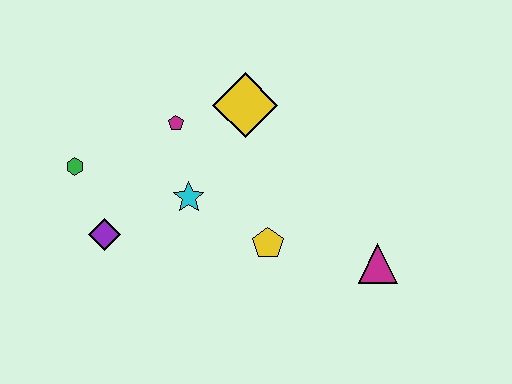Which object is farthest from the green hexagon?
The magenta triangle is farthest from the green hexagon.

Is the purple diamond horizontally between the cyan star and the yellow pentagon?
No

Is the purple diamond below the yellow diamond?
Yes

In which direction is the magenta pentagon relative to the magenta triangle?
The magenta pentagon is to the left of the magenta triangle.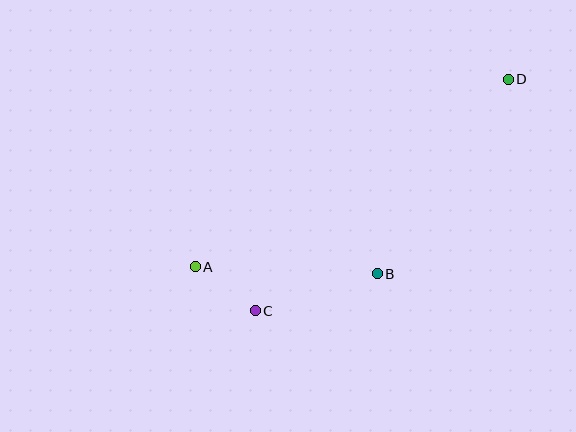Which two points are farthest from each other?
Points A and D are farthest from each other.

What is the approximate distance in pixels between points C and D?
The distance between C and D is approximately 343 pixels.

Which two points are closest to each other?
Points A and C are closest to each other.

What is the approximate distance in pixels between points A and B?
The distance between A and B is approximately 182 pixels.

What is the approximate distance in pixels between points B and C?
The distance between B and C is approximately 128 pixels.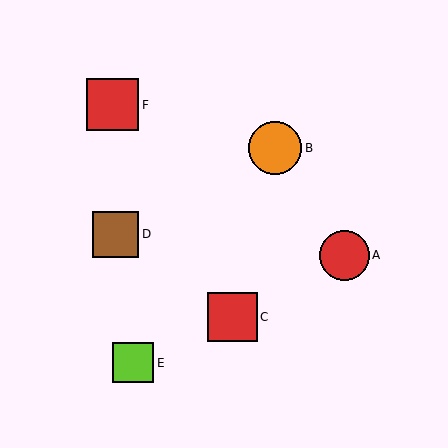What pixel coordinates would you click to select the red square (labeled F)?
Click at (113, 105) to select the red square F.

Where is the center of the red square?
The center of the red square is at (113, 105).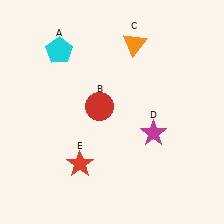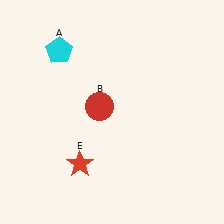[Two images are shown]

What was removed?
The orange triangle (C), the magenta star (D) were removed in Image 2.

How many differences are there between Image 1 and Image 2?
There are 2 differences between the two images.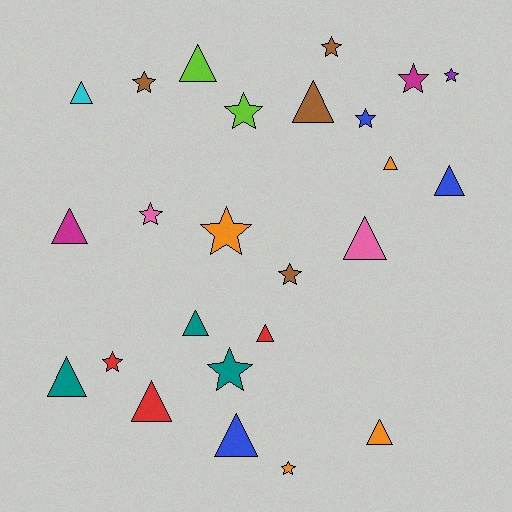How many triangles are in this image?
There are 13 triangles.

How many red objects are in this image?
There are 3 red objects.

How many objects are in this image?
There are 25 objects.